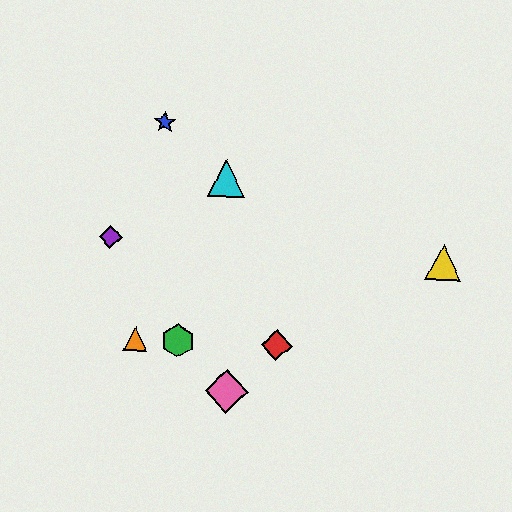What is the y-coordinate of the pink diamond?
The pink diamond is at y≈391.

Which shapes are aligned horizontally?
The red diamond, the green hexagon, the orange triangle are aligned horizontally.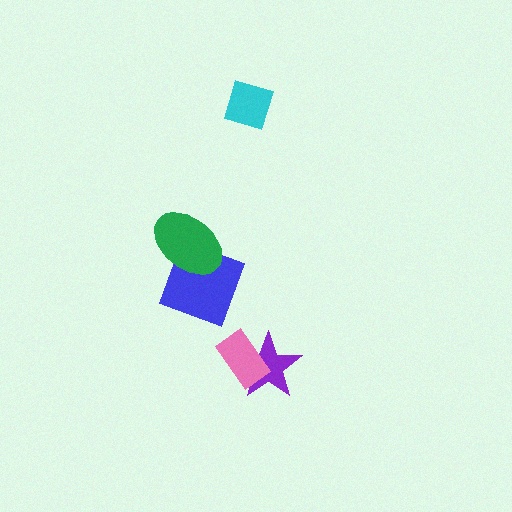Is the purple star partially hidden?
Yes, it is partially covered by another shape.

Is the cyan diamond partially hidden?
No, no other shape covers it.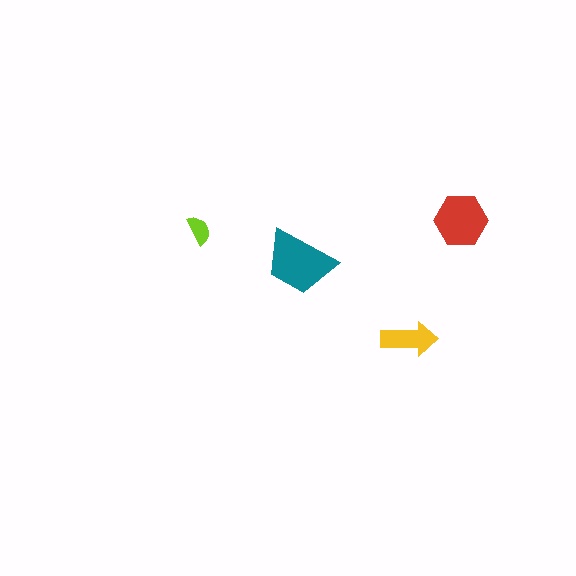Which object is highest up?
The red hexagon is topmost.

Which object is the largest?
The teal trapezoid.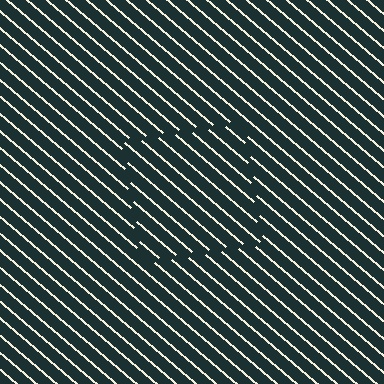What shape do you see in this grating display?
An illusory square. The interior of the shape contains the same grating, shifted by half a period — the contour is defined by the phase discontinuity where line-ends from the inner and outer gratings abut.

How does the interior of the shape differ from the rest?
The interior of the shape contains the same grating, shifted by half a period — the contour is defined by the phase discontinuity where line-ends from the inner and outer gratings abut.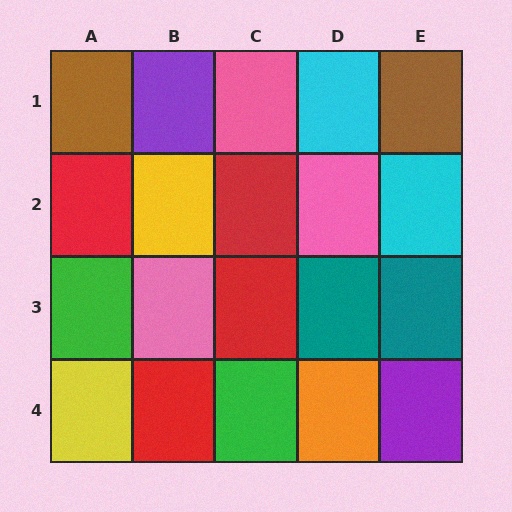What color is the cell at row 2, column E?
Cyan.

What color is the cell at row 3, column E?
Teal.